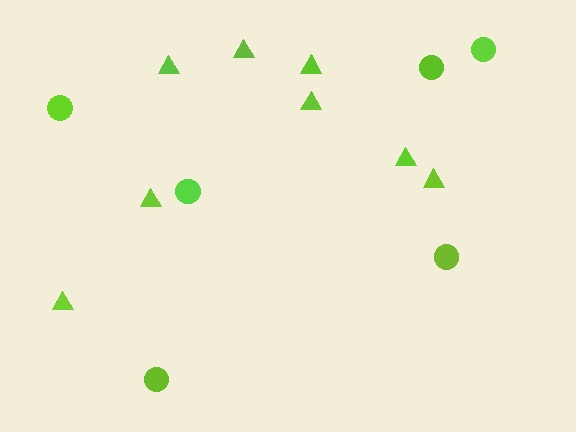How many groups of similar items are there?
There are 2 groups: one group of triangles (8) and one group of circles (6).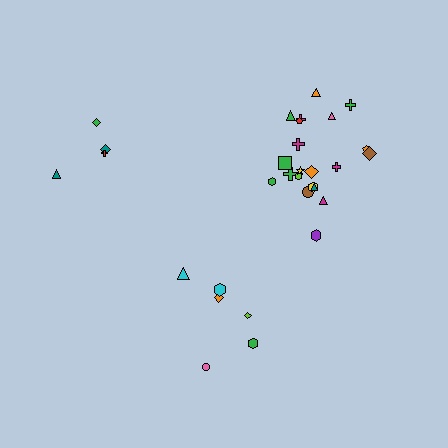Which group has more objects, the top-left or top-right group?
The top-right group.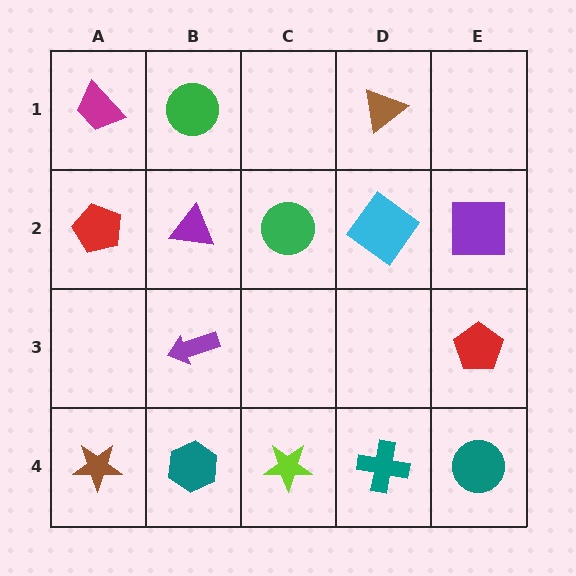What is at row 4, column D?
A teal cross.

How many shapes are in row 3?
2 shapes.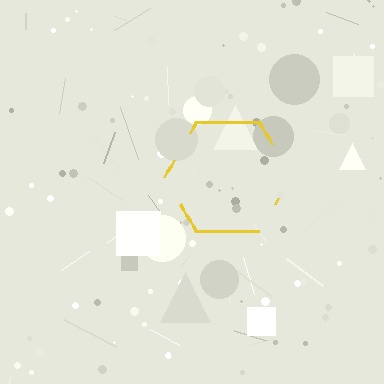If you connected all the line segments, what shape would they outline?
They would outline a hexagon.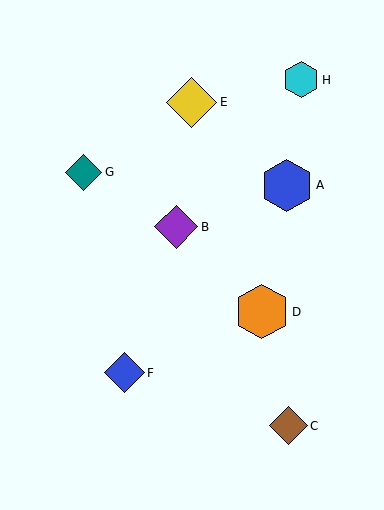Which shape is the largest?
The orange hexagon (labeled D) is the largest.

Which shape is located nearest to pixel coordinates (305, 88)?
The cyan hexagon (labeled H) at (301, 80) is nearest to that location.